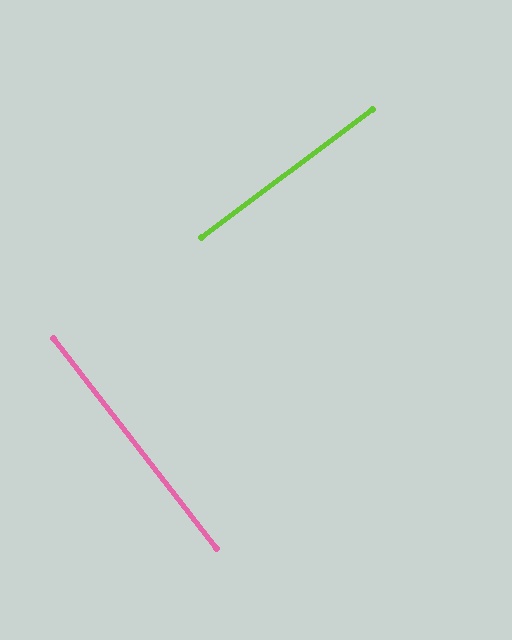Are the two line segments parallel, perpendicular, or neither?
Perpendicular — they meet at approximately 89°.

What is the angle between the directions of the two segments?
Approximately 89 degrees.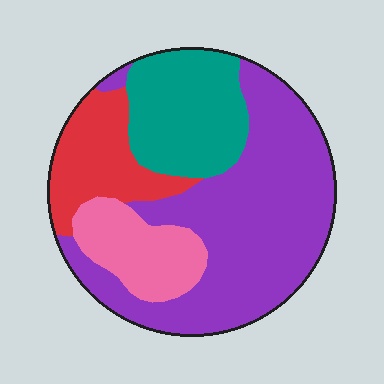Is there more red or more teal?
Teal.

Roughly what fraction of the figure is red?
Red takes up about one sixth (1/6) of the figure.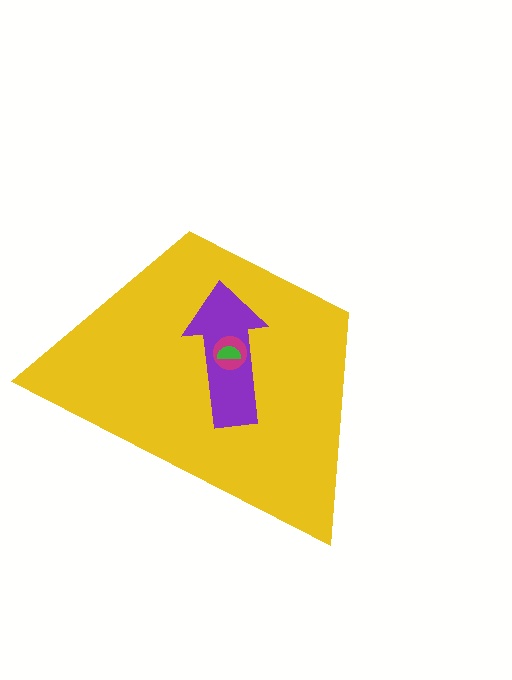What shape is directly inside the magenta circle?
The green semicircle.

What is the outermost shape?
The yellow trapezoid.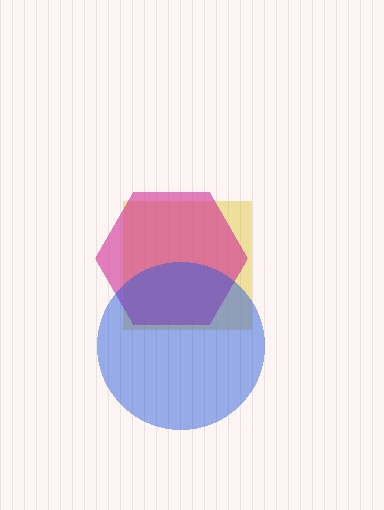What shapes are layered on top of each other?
The layered shapes are: a yellow square, a magenta hexagon, a blue circle.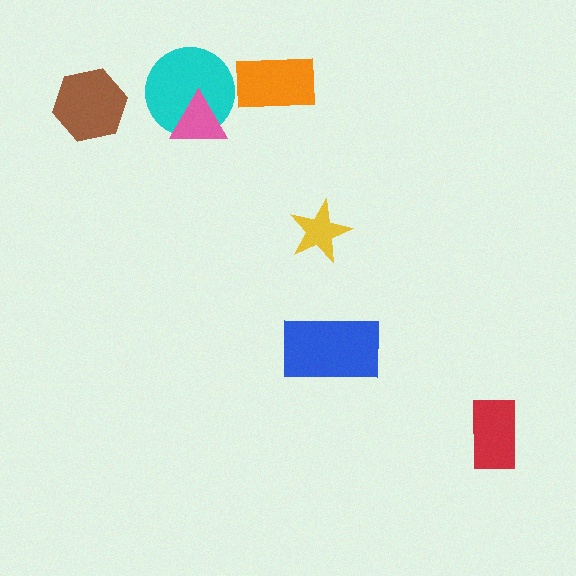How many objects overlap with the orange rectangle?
0 objects overlap with the orange rectangle.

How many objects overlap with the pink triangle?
1 object overlaps with the pink triangle.